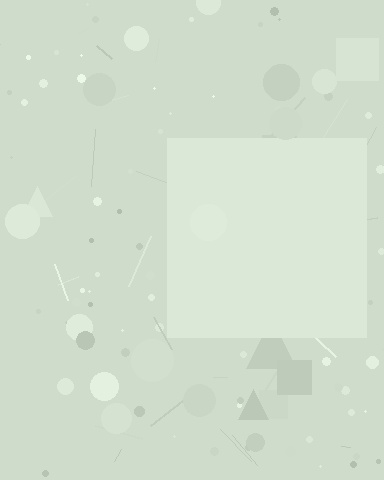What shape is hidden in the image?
A square is hidden in the image.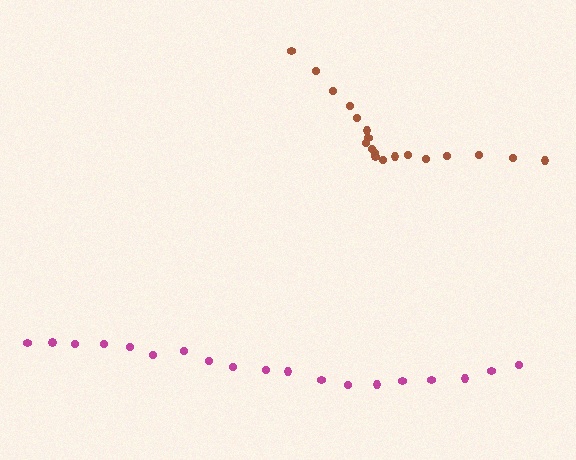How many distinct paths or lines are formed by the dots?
There are 2 distinct paths.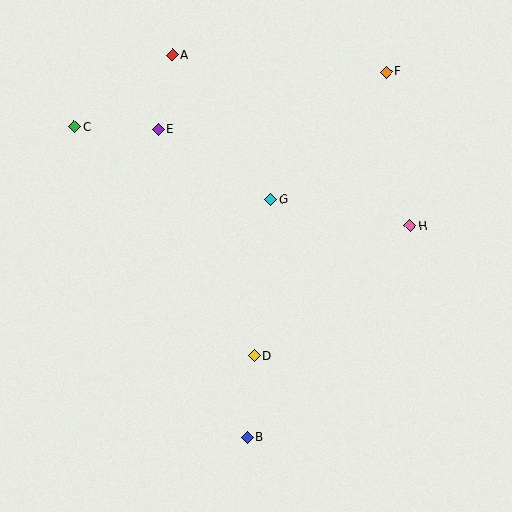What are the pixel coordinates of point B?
Point B is at (248, 437).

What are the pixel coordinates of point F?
Point F is at (386, 72).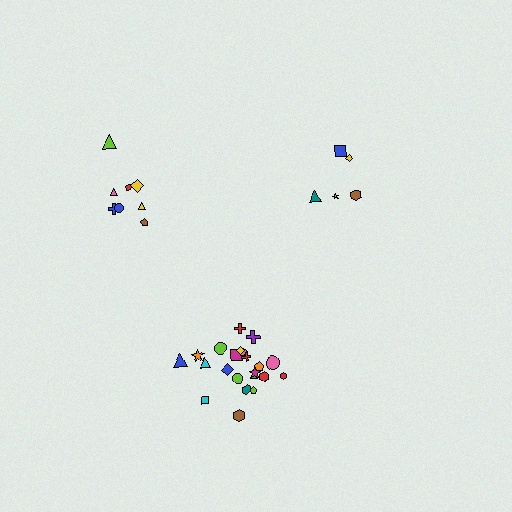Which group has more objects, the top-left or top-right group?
The top-left group.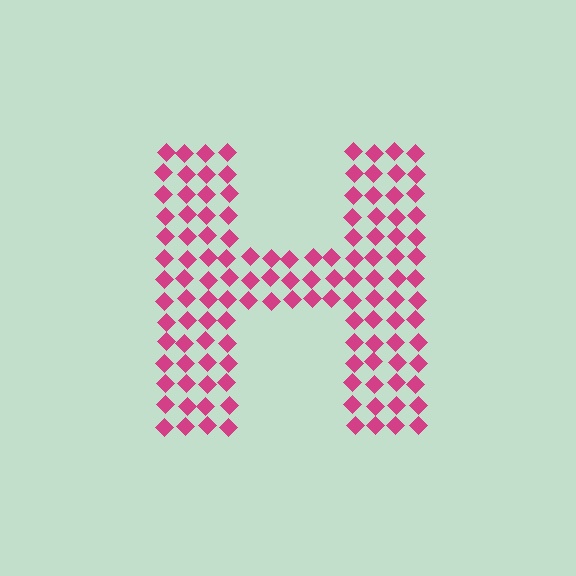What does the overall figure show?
The overall figure shows the letter H.